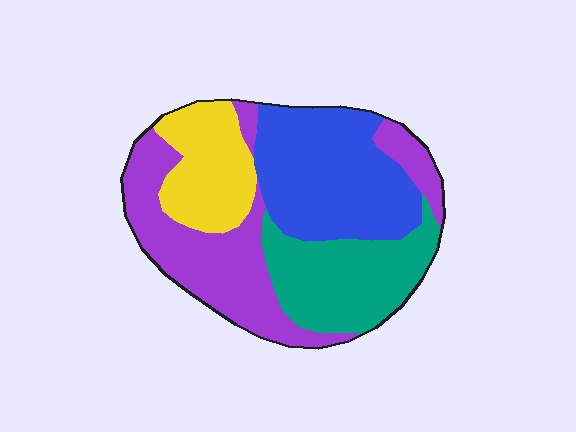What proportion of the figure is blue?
Blue covers around 30% of the figure.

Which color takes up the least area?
Yellow, at roughly 15%.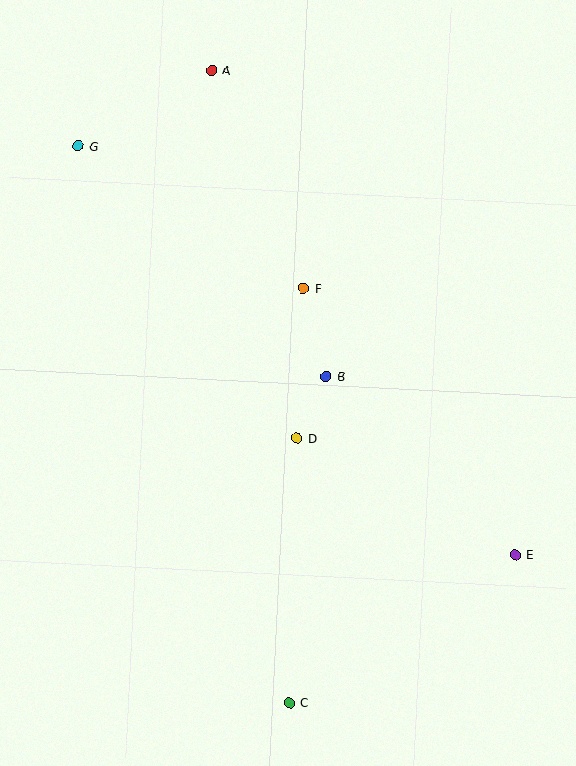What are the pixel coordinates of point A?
Point A is at (212, 70).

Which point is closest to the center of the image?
Point B at (326, 376) is closest to the center.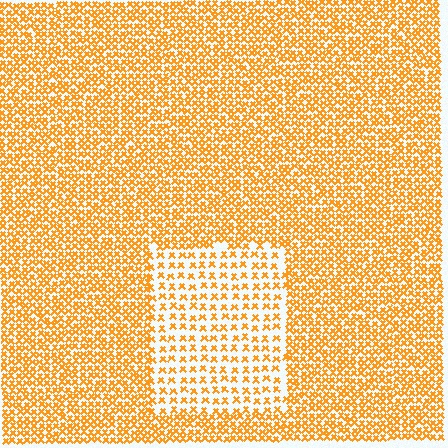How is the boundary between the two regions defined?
The boundary is defined by a change in element density (approximately 2.1x ratio). All elements are the same color, size, and shape.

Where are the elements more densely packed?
The elements are more densely packed outside the rectangle boundary.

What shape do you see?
I see a rectangle.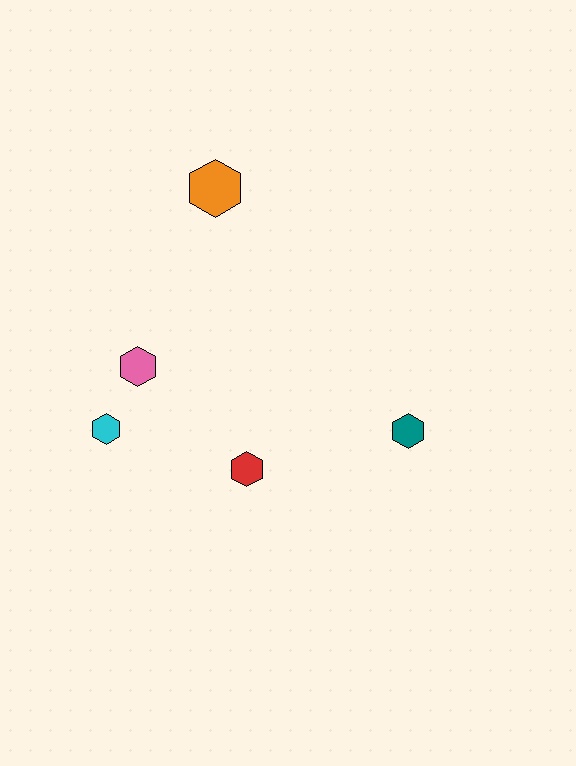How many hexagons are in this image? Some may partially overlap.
There are 5 hexagons.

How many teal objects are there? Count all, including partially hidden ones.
There is 1 teal object.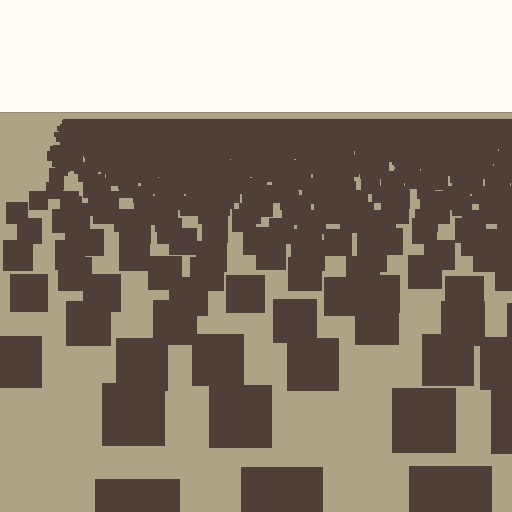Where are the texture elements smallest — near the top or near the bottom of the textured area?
Near the top.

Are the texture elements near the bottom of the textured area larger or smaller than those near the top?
Larger. Near the bottom, elements are closer to the viewer and appear at a bigger on-screen size.